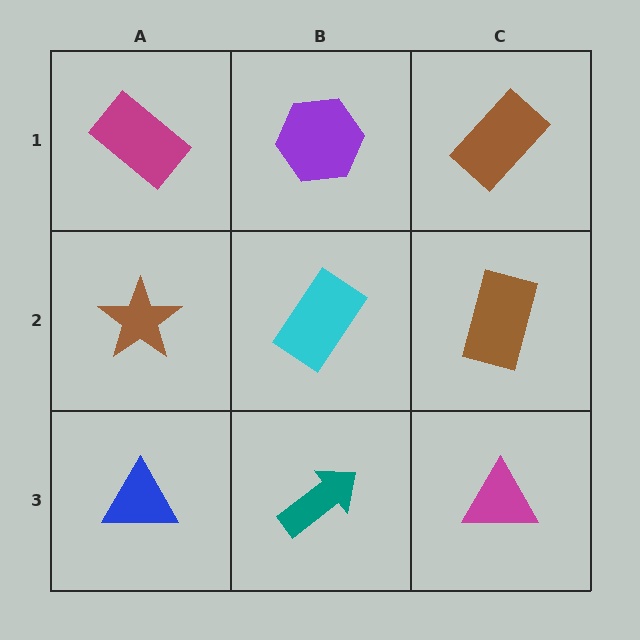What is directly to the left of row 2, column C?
A cyan rectangle.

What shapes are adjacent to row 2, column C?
A brown rectangle (row 1, column C), a magenta triangle (row 3, column C), a cyan rectangle (row 2, column B).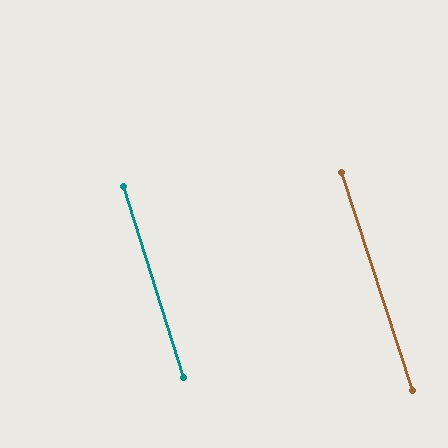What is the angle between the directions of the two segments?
Approximately 1 degree.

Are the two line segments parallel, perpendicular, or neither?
Parallel — their directions differ by only 0.6°.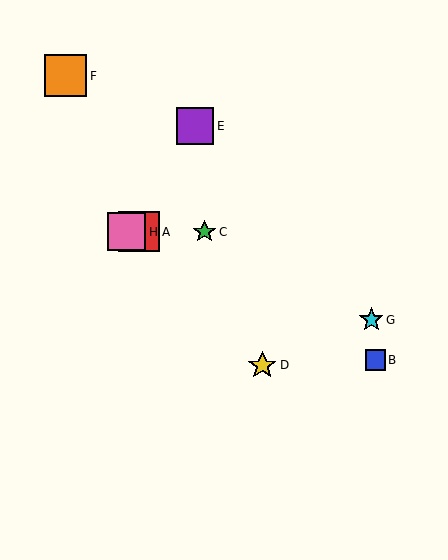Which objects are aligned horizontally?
Objects A, C, H are aligned horizontally.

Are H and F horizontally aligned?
No, H is at y≈232 and F is at y≈76.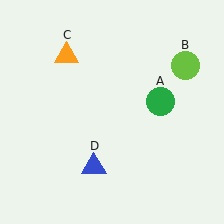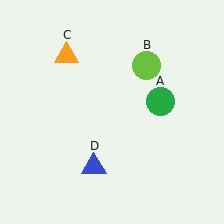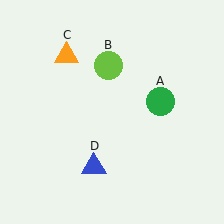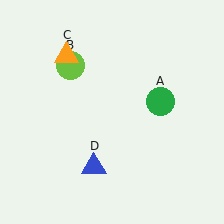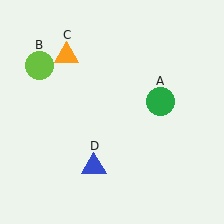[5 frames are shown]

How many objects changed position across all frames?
1 object changed position: lime circle (object B).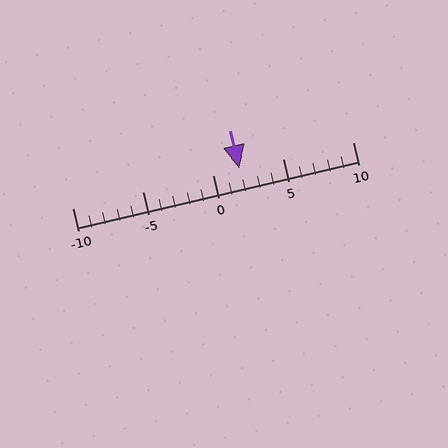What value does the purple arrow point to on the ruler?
The purple arrow points to approximately 2.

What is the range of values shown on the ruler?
The ruler shows values from -10 to 10.